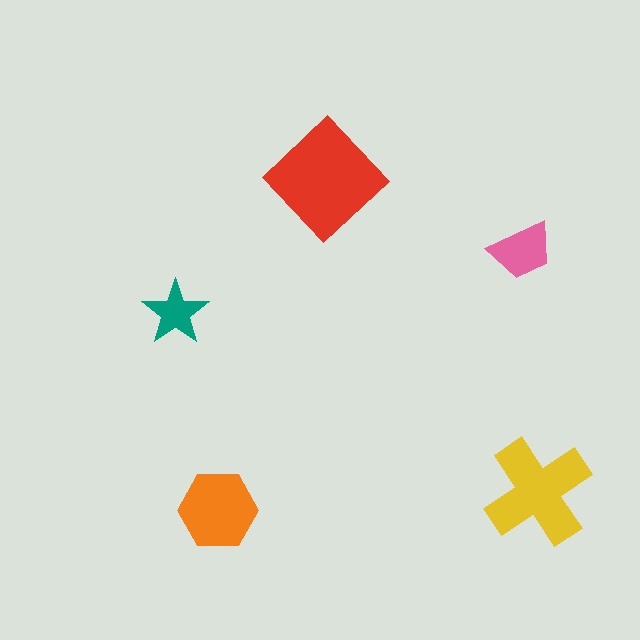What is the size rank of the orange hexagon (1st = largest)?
3rd.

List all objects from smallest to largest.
The teal star, the pink trapezoid, the orange hexagon, the yellow cross, the red diamond.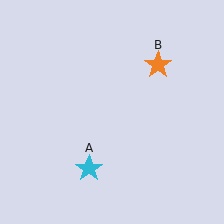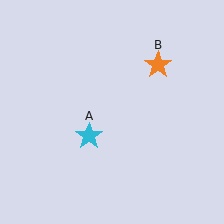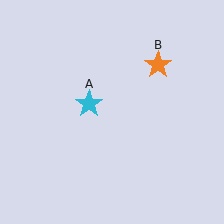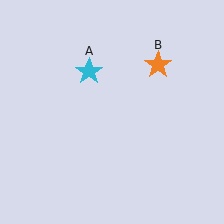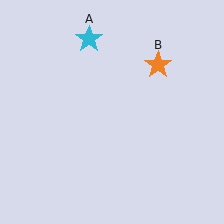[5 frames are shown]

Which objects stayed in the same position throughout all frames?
Orange star (object B) remained stationary.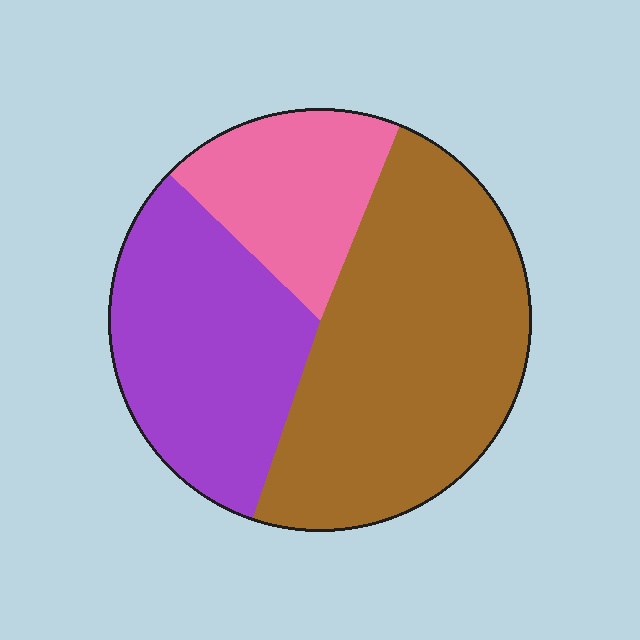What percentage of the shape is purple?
Purple takes up about one third (1/3) of the shape.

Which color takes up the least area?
Pink, at roughly 20%.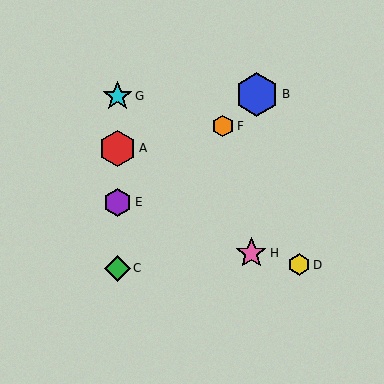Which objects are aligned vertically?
Objects A, C, E, G are aligned vertically.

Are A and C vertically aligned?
Yes, both are at x≈117.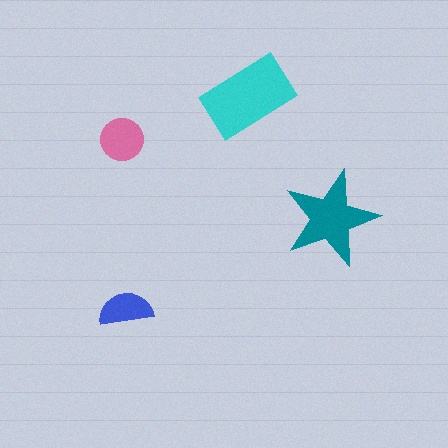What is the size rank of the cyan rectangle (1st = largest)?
1st.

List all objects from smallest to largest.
The blue semicircle, the pink circle, the teal star, the cyan rectangle.